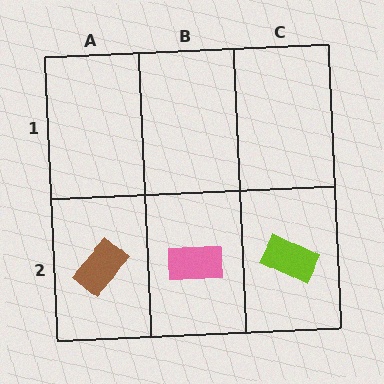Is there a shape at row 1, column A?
No, that cell is empty.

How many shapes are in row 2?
3 shapes.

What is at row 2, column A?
A brown rectangle.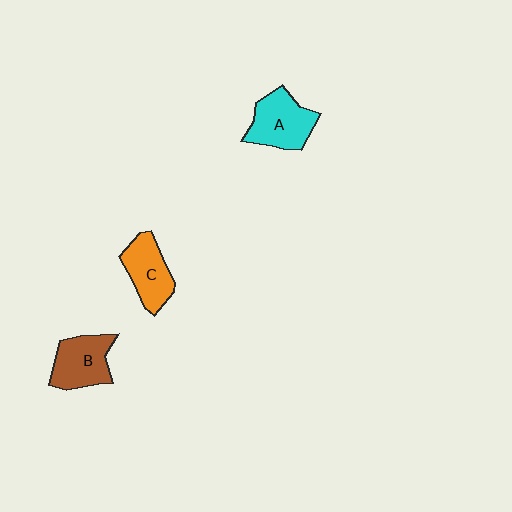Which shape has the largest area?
Shape A (cyan).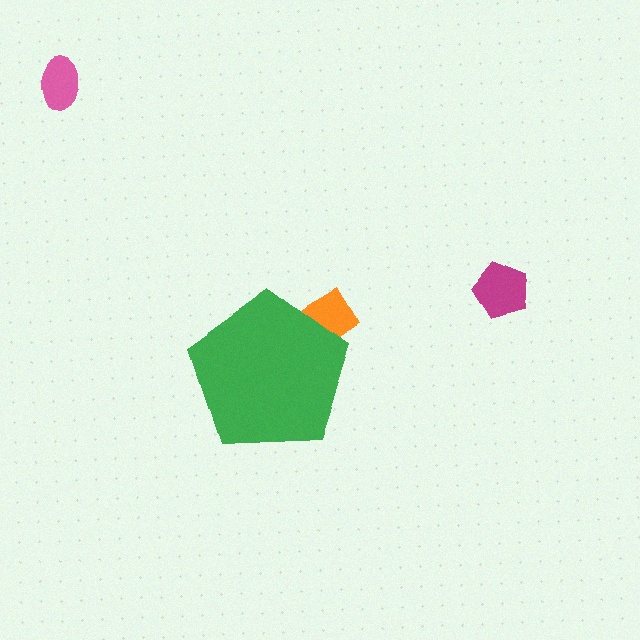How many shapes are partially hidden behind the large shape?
1 shape is partially hidden.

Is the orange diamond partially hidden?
Yes, the orange diamond is partially hidden behind the green pentagon.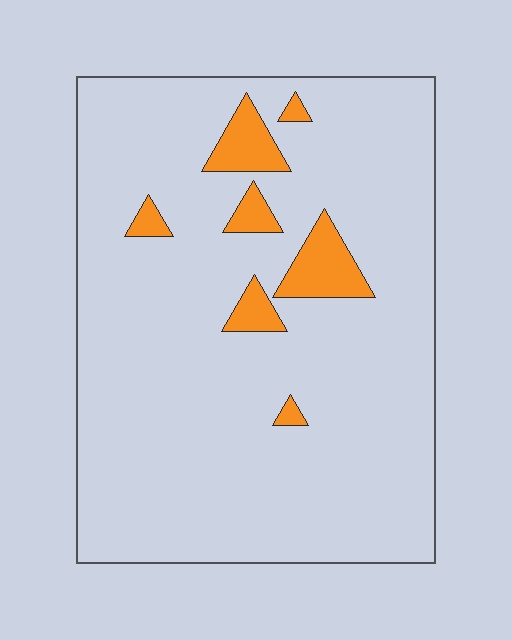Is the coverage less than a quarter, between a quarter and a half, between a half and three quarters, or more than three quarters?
Less than a quarter.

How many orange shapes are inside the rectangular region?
7.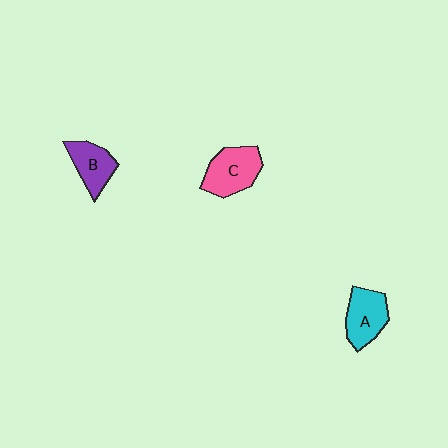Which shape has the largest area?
Shape C (pink).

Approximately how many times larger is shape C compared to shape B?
Approximately 1.3 times.